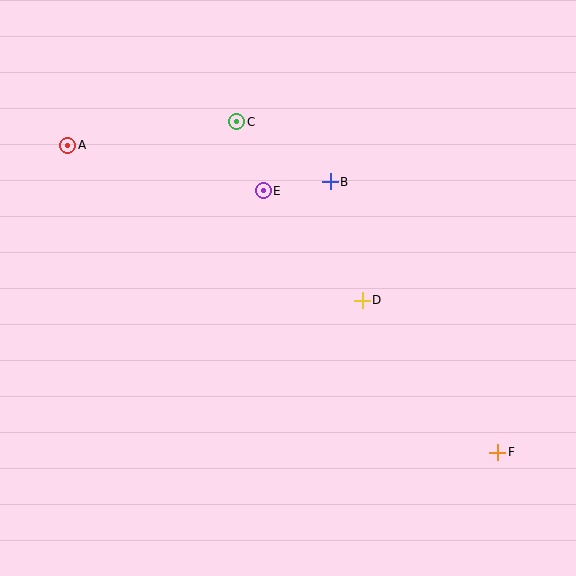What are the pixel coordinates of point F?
Point F is at (498, 452).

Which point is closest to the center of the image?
Point D at (362, 300) is closest to the center.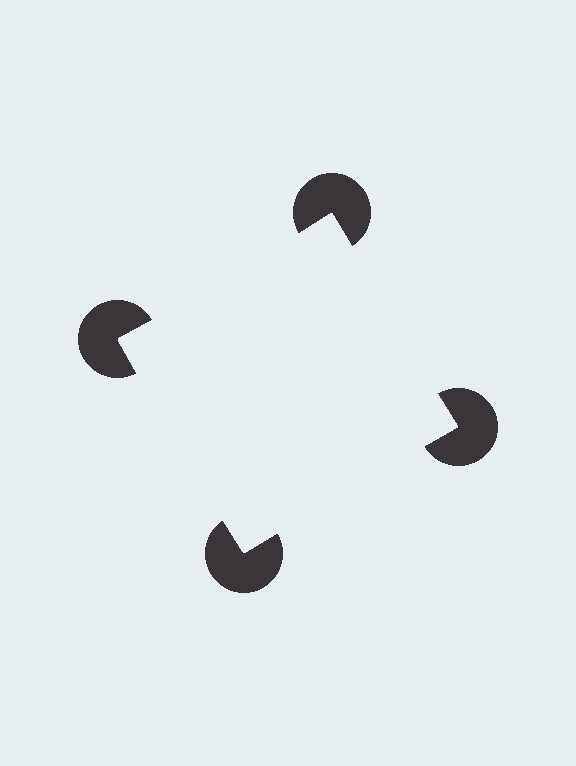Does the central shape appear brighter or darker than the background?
It typically appears slightly brighter than the background, even though no actual brightness change is drawn.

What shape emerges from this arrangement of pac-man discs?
An illusory square — its edges are inferred from the aligned wedge cuts in the pac-man discs, not physically drawn.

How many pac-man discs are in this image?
There are 4 — one at each vertex of the illusory square.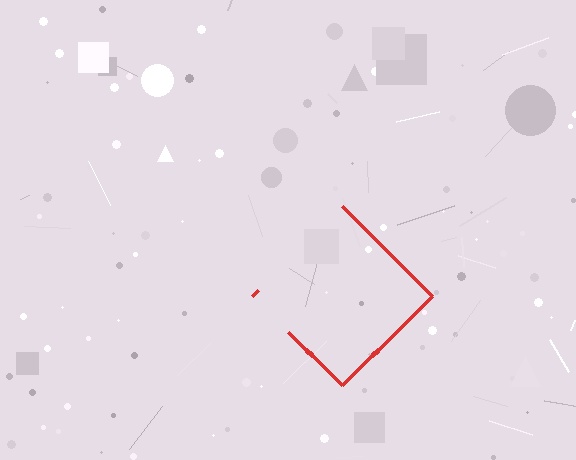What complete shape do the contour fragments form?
The contour fragments form a diamond.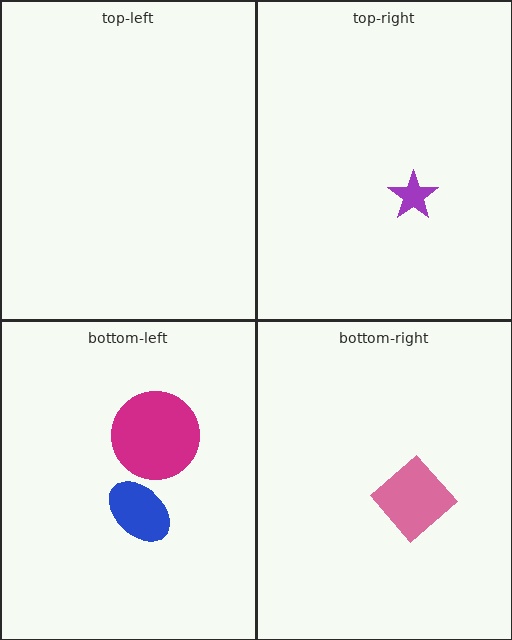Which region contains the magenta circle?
The bottom-left region.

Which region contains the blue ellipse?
The bottom-left region.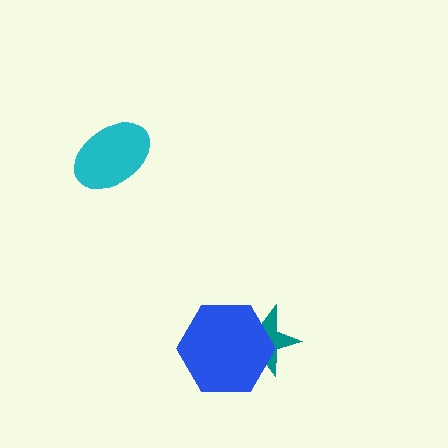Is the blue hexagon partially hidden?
No, no other shape covers it.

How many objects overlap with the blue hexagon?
1 object overlaps with the blue hexagon.